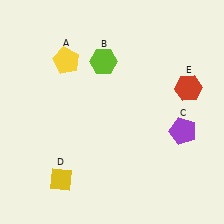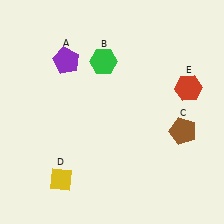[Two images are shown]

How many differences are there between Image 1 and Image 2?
There are 3 differences between the two images.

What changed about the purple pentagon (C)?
In Image 1, C is purple. In Image 2, it changed to brown.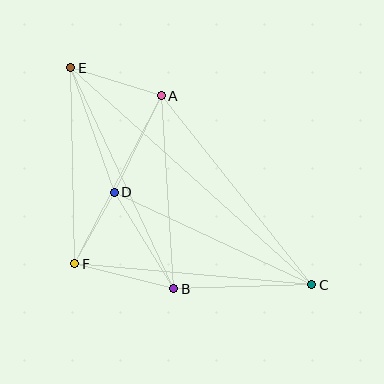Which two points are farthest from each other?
Points C and E are farthest from each other.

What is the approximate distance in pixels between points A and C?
The distance between A and C is approximately 241 pixels.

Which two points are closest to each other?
Points D and F are closest to each other.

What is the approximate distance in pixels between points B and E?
The distance between B and E is approximately 244 pixels.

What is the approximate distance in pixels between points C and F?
The distance between C and F is approximately 238 pixels.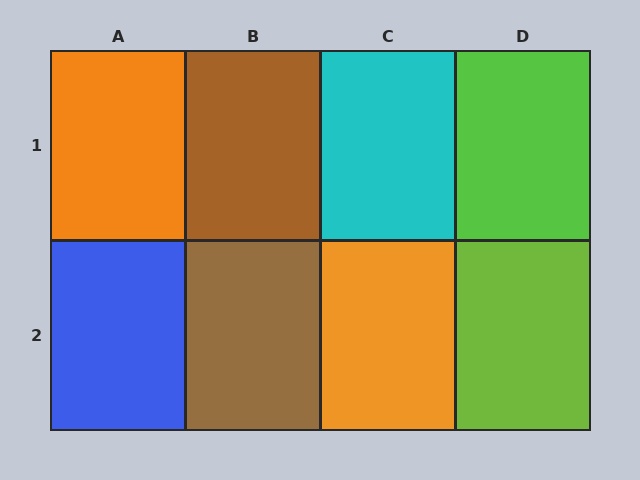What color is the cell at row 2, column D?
Lime.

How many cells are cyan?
1 cell is cyan.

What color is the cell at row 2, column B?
Brown.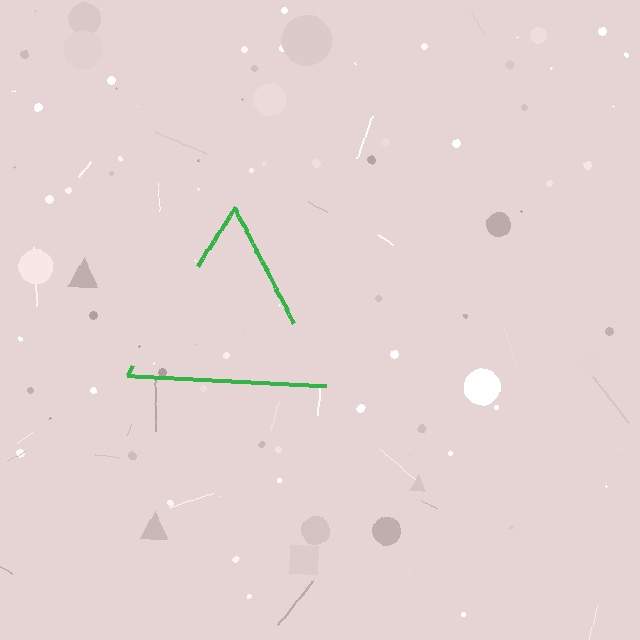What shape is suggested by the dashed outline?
The dashed outline suggests a triangle.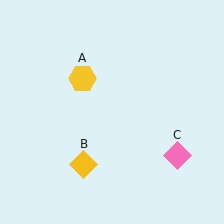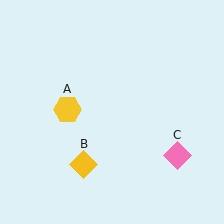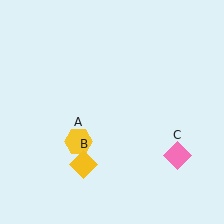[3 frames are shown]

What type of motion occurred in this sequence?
The yellow hexagon (object A) rotated counterclockwise around the center of the scene.